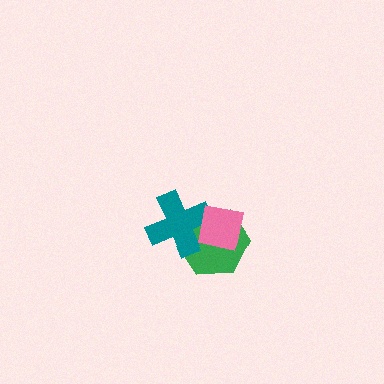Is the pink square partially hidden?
No, no other shape covers it.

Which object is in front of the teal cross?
The pink square is in front of the teal cross.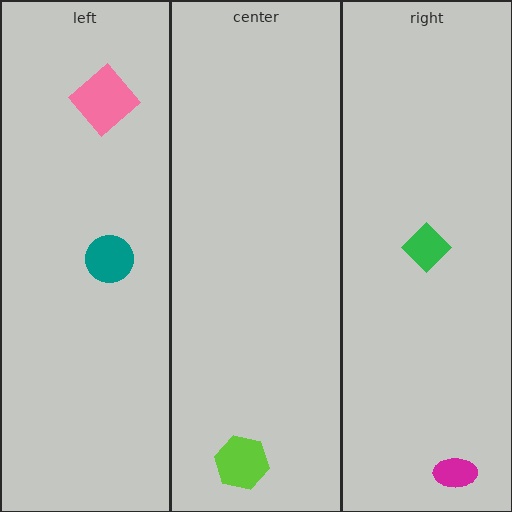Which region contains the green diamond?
The right region.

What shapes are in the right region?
The magenta ellipse, the green diamond.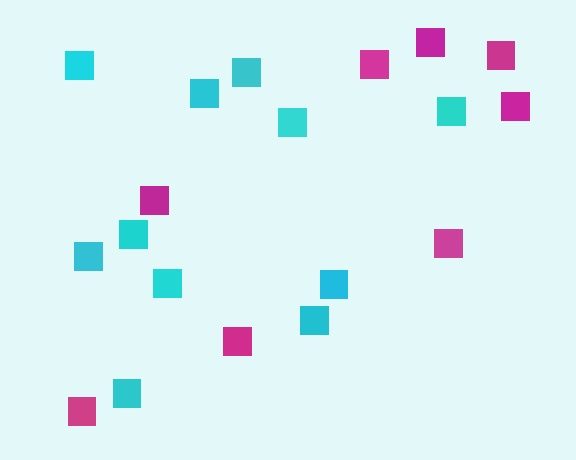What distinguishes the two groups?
There are 2 groups: one group of cyan squares (11) and one group of magenta squares (8).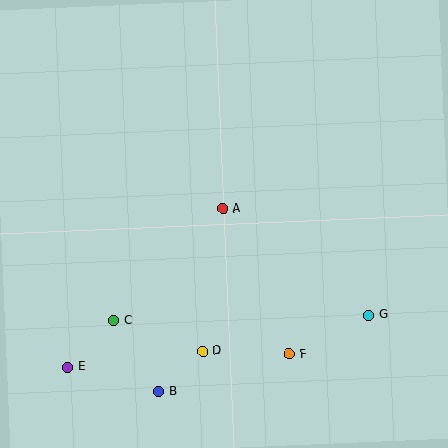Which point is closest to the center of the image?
Point A at (223, 209) is closest to the center.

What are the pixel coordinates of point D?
Point D is at (203, 351).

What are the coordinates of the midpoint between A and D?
The midpoint between A and D is at (213, 280).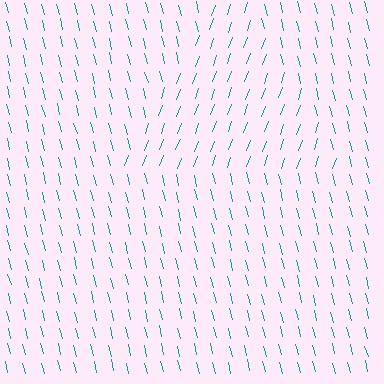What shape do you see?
I see a triangle.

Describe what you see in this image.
The image is filled with small teal line segments. A triangle region in the image has lines oriented differently from the surrounding lines, creating a visible texture boundary.